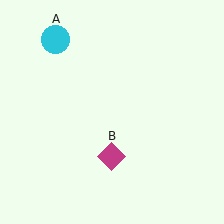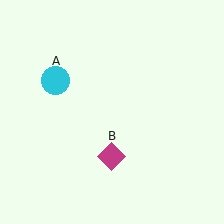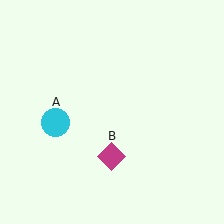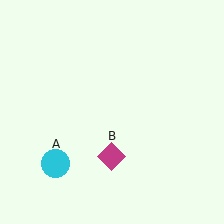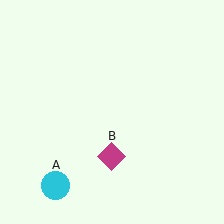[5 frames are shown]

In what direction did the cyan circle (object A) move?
The cyan circle (object A) moved down.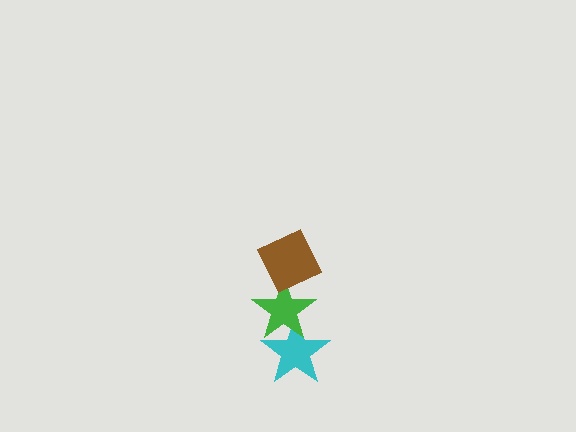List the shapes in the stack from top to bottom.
From top to bottom: the brown diamond, the green star, the cyan star.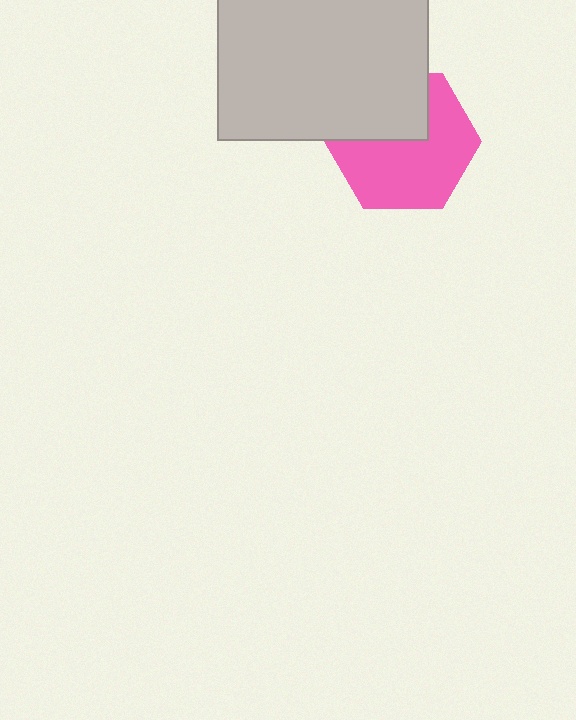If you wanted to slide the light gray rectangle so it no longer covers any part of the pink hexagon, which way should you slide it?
Slide it up — that is the most direct way to separate the two shapes.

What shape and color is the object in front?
The object in front is a light gray rectangle.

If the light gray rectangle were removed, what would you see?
You would see the complete pink hexagon.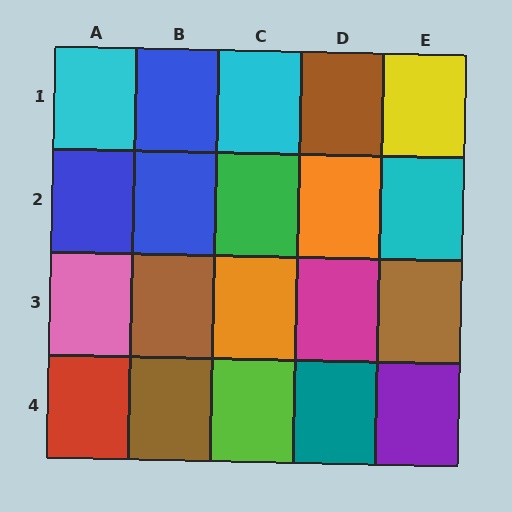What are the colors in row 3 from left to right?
Pink, brown, orange, magenta, brown.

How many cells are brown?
4 cells are brown.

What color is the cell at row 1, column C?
Cyan.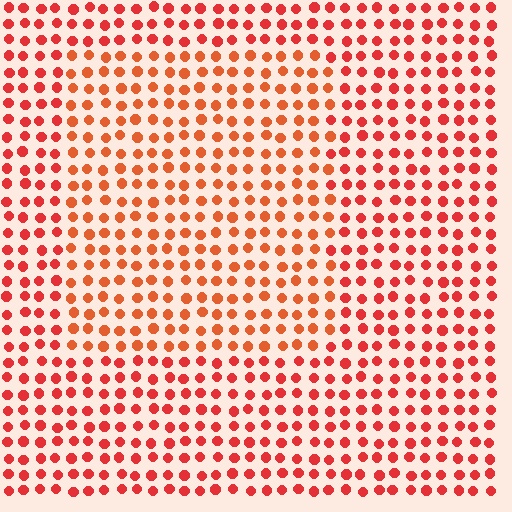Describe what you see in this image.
The image is filled with small red elements in a uniform arrangement. A rectangle-shaped region is visible where the elements are tinted to a slightly different hue, forming a subtle color boundary.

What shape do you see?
I see a rectangle.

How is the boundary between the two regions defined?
The boundary is defined purely by a slight shift in hue (about 18 degrees). Spacing, size, and orientation are identical on both sides.